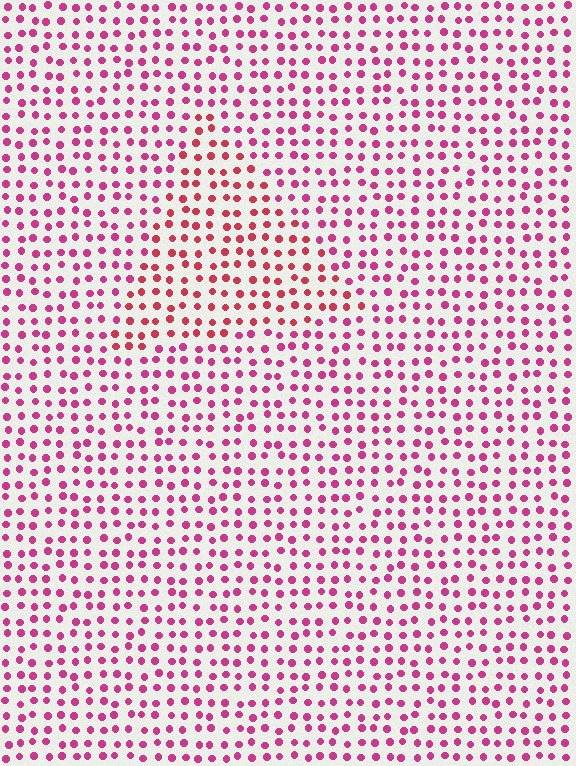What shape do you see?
I see a triangle.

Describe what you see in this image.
The image is filled with small magenta elements in a uniform arrangement. A triangle-shaped region is visible where the elements are tinted to a slightly different hue, forming a subtle color boundary.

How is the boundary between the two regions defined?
The boundary is defined purely by a slight shift in hue (about 24 degrees). Spacing, size, and orientation are identical on both sides.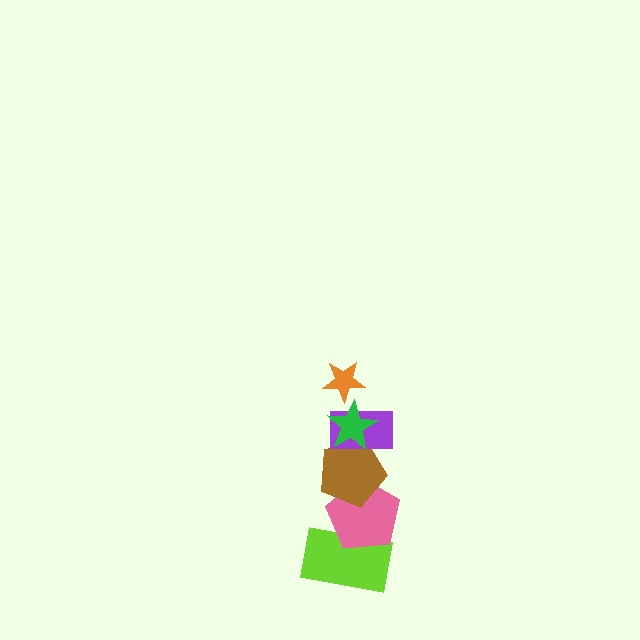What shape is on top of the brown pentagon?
The purple rectangle is on top of the brown pentagon.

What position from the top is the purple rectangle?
The purple rectangle is 3rd from the top.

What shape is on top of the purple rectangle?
The green star is on top of the purple rectangle.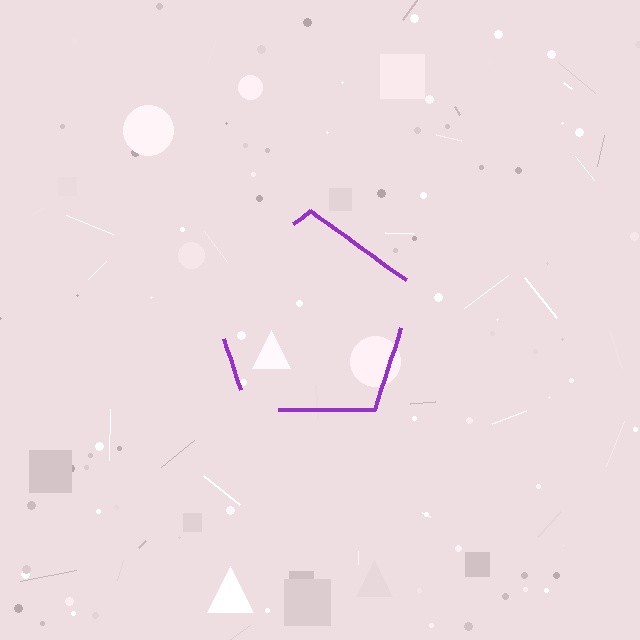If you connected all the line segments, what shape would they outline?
They would outline a pentagon.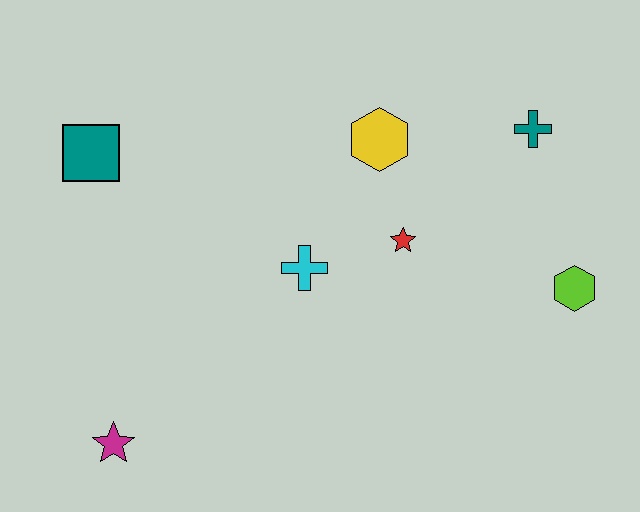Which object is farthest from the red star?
The magenta star is farthest from the red star.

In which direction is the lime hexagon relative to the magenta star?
The lime hexagon is to the right of the magenta star.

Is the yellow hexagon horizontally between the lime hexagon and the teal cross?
No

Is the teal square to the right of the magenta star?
No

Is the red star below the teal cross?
Yes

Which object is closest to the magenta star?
The cyan cross is closest to the magenta star.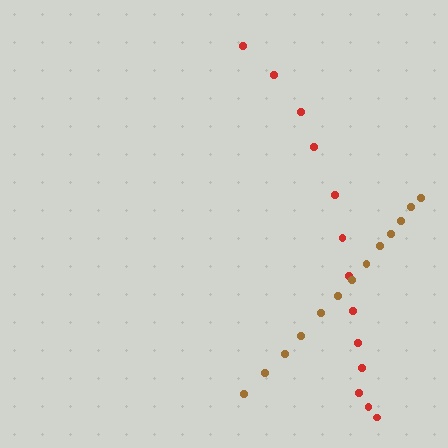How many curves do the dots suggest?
There are 2 distinct paths.